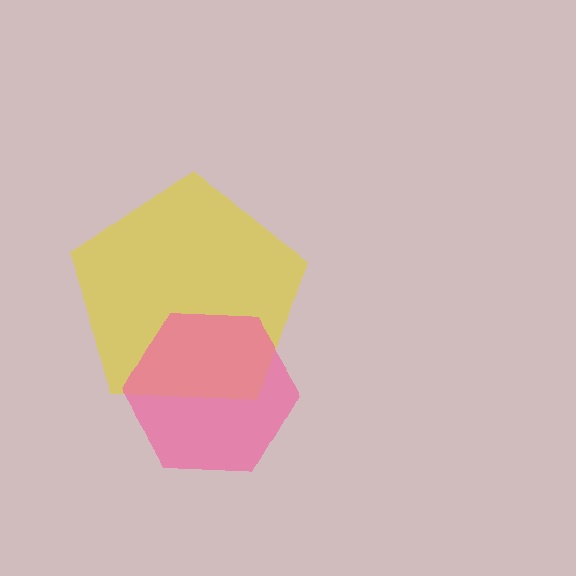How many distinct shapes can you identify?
There are 2 distinct shapes: a yellow pentagon, a pink hexagon.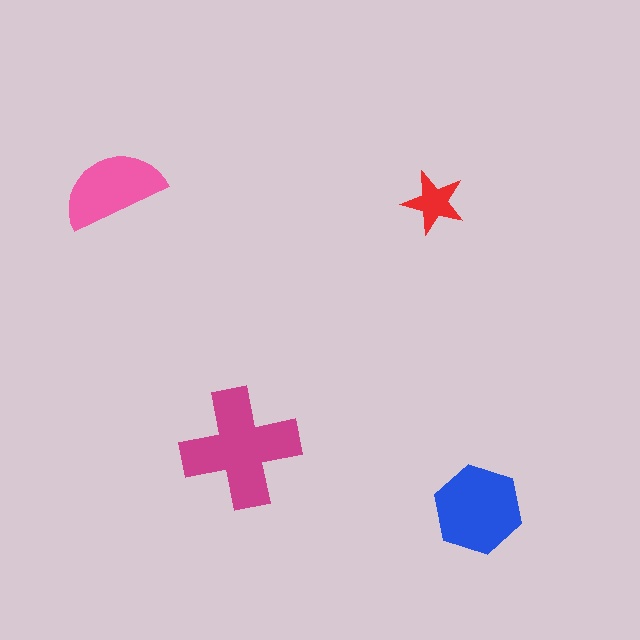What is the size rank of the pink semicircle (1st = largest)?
3rd.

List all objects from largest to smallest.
The magenta cross, the blue hexagon, the pink semicircle, the red star.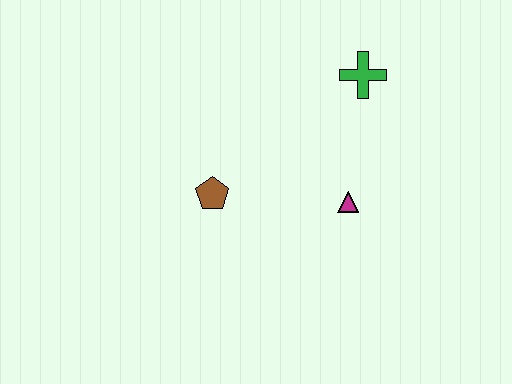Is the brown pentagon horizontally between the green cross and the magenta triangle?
No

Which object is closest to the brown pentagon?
The magenta triangle is closest to the brown pentagon.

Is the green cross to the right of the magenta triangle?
Yes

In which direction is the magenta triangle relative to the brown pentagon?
The magenta triangle is to the right of the brown pentagon.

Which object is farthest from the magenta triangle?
The brown pentagon is farthest from the magenta triangle.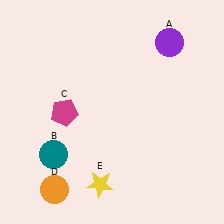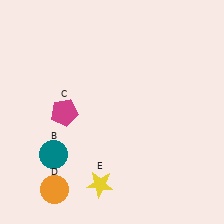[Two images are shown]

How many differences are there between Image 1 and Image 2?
There is 1 difference between the two images.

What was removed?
The purple circle (A) was removed in Image 2.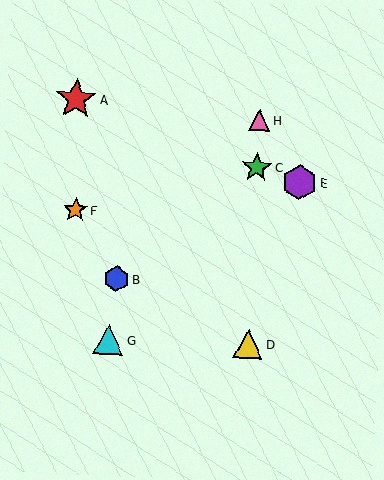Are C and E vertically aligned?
No, C is at x≈257 and E is at x≈299.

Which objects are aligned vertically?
Objects C, D, H are aligned vertically.